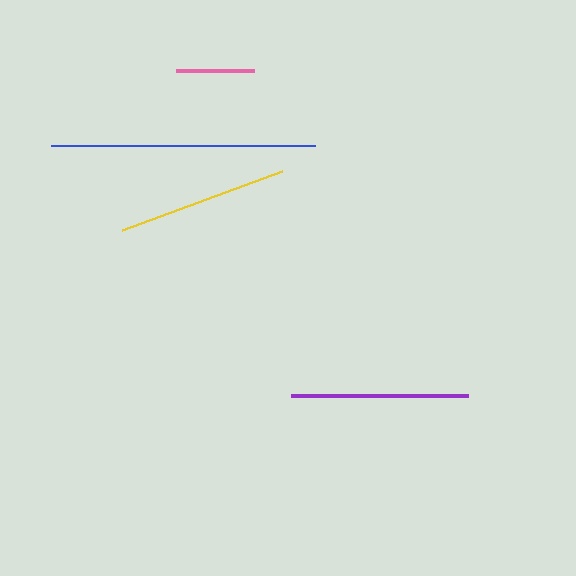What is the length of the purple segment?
The purple segment is approximately 177 pixels long.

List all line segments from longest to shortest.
From longest to shortest: blue, purple, yellow, pink.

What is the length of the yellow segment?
The yellow segment is approximately 171 pixels long.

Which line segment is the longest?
The blue line is the longest at approximately 264 pixels.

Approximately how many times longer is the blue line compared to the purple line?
The blue line is approximately 1.5 times the length of the purple line.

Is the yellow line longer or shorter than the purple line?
The purple line is longer than the yellow line.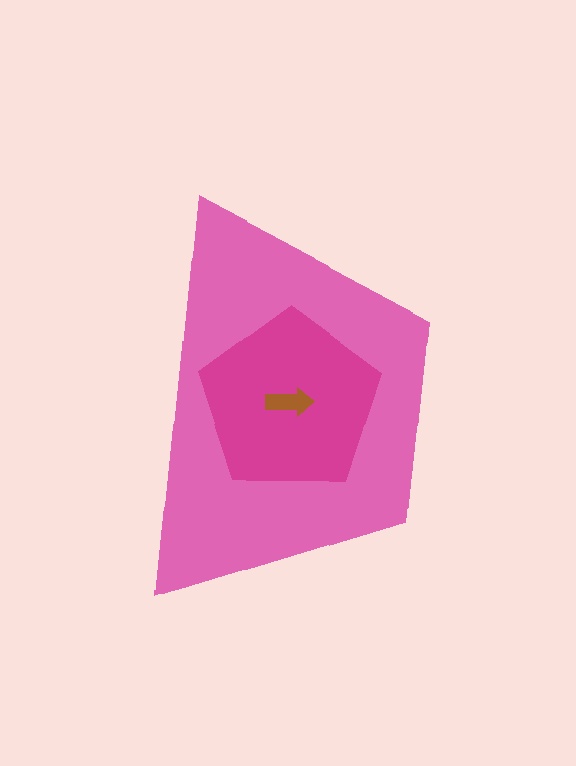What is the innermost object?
The brown arrow.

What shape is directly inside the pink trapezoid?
The magenta pentagon.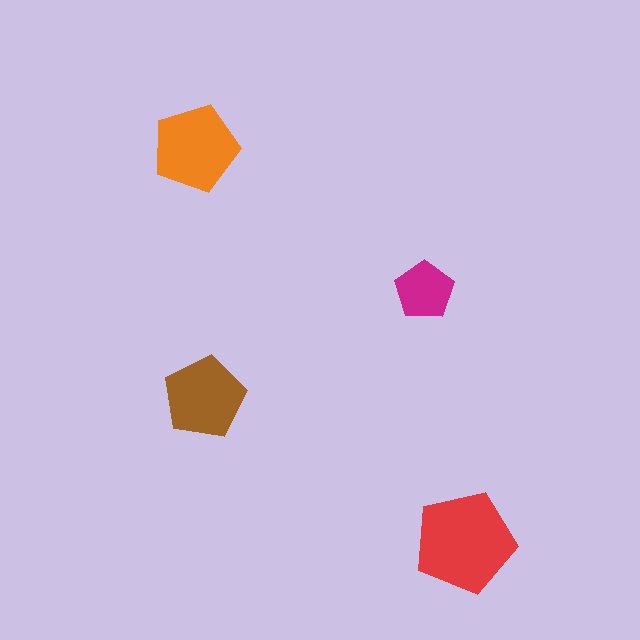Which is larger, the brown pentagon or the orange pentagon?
The orange one.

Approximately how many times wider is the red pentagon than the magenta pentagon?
About 1.5 times wider.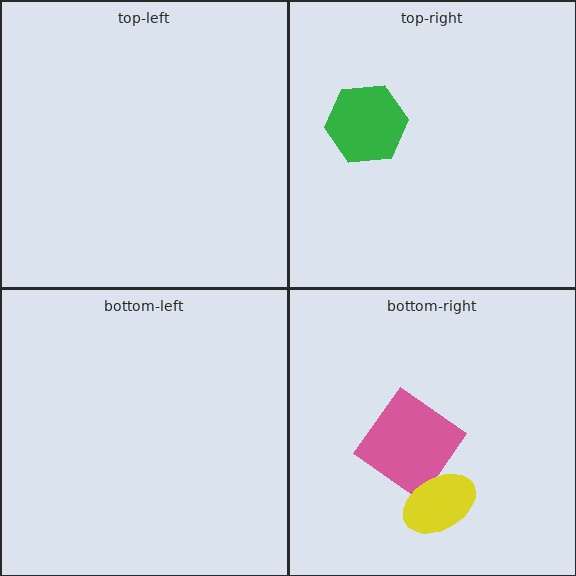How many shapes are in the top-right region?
1.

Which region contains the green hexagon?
The top-right region.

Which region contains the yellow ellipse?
The bottom-right region.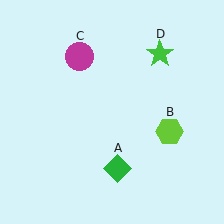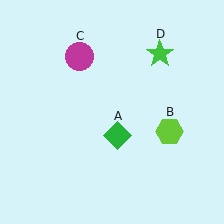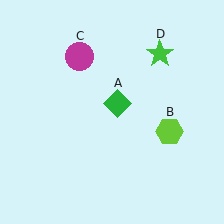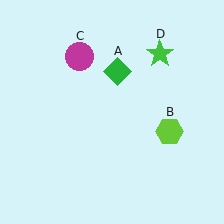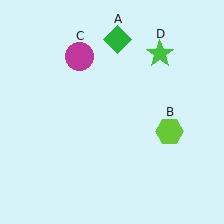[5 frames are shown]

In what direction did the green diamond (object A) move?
The green diamond (object A) moved up.